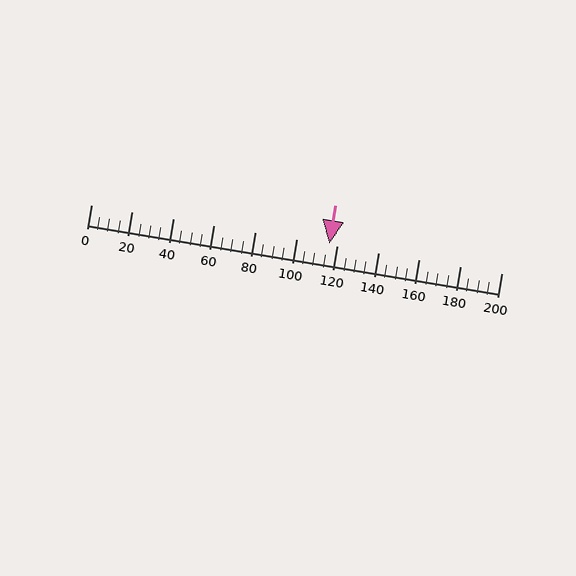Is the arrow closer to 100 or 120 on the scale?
The arrow is closer to 120.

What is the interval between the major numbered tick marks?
The major tick marks are spaced 20 units apart.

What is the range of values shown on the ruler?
The ruler shows values from 0 to 200.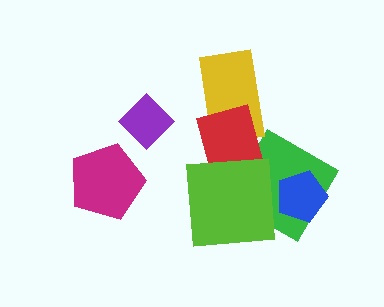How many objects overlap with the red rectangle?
3 objects overlap with the red rectangle.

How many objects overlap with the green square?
3 objects overlap with the green square.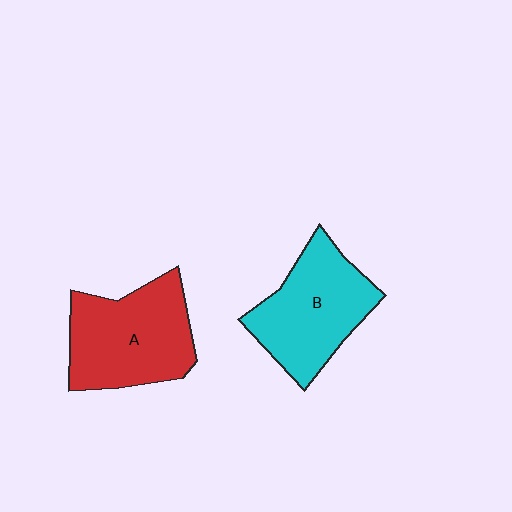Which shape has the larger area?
Shape A (red).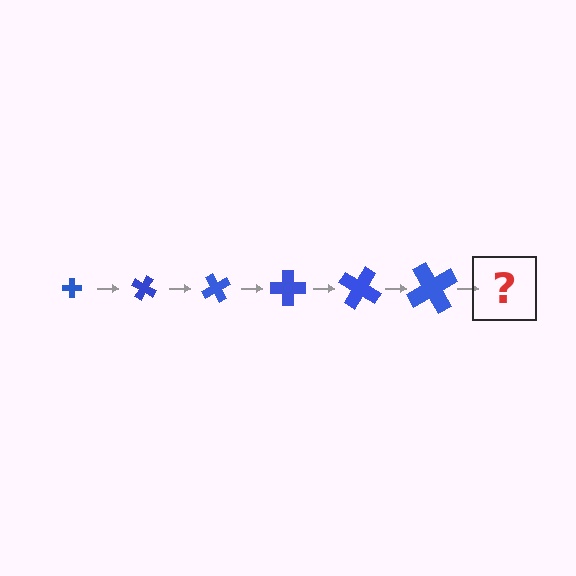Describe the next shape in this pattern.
It should be a cross, larger than the previous one and rotated 180 degrees from the start.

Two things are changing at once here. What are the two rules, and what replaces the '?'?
The two rules are that the cross grows larger each step and it rotates 30 degrees each step. The '?' should be a cross, larger than the previous one and rotated 180 degrees from the start.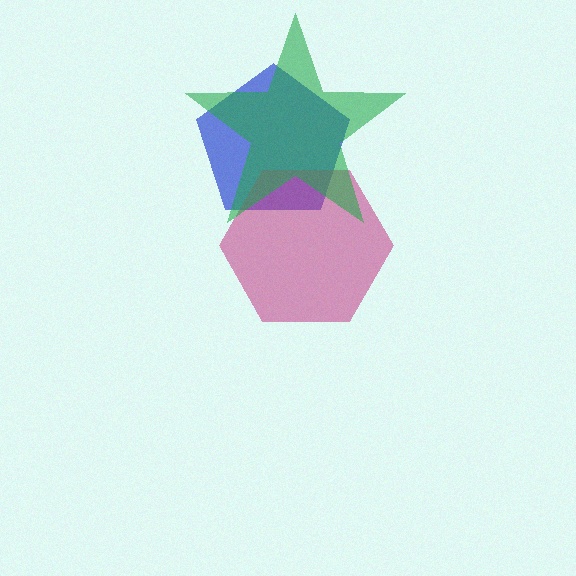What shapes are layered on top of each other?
The layered shapes are: a blue pentagon, a magenta hexagon, a green star.